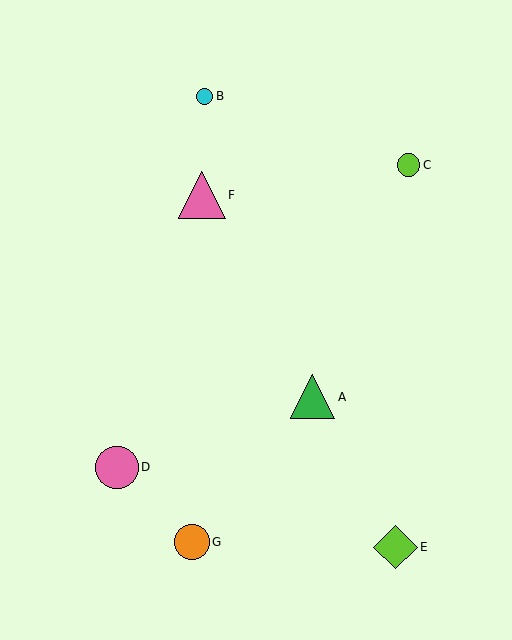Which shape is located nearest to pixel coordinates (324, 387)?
The green triangle (labeled A) at (313, 397) is nearest to that location.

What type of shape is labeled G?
Shape G is an orange circle.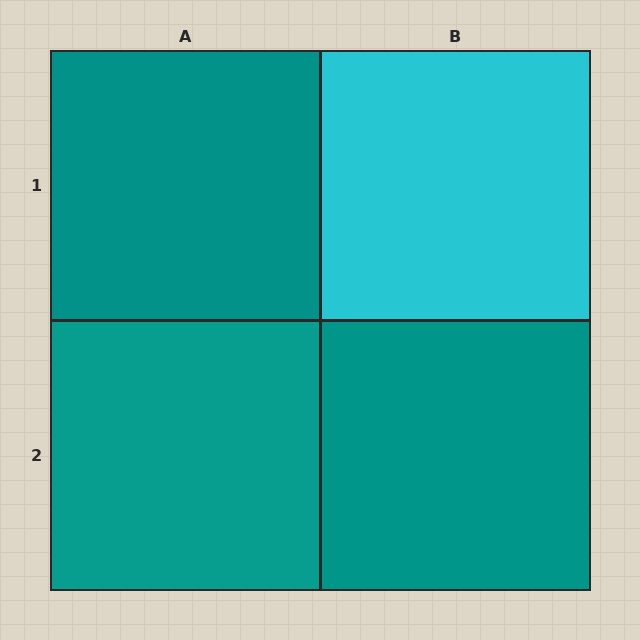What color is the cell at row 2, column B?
Teal.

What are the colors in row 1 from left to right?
Teal, cyan.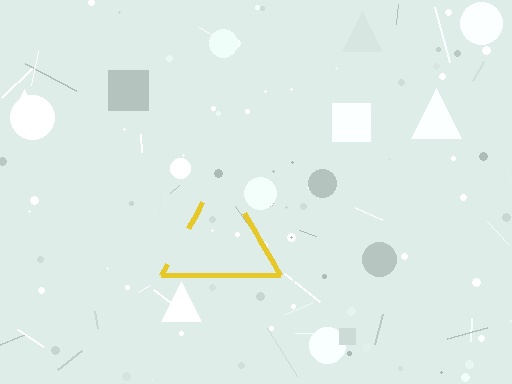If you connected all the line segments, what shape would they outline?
They would outline a triangle.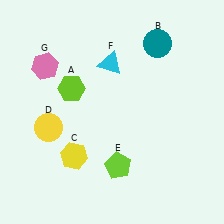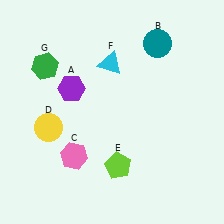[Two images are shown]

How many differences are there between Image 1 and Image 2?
There are 3 differences between the two images.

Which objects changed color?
A changed from lime to purple. C changed from yellow to pink. G changed from pink to green.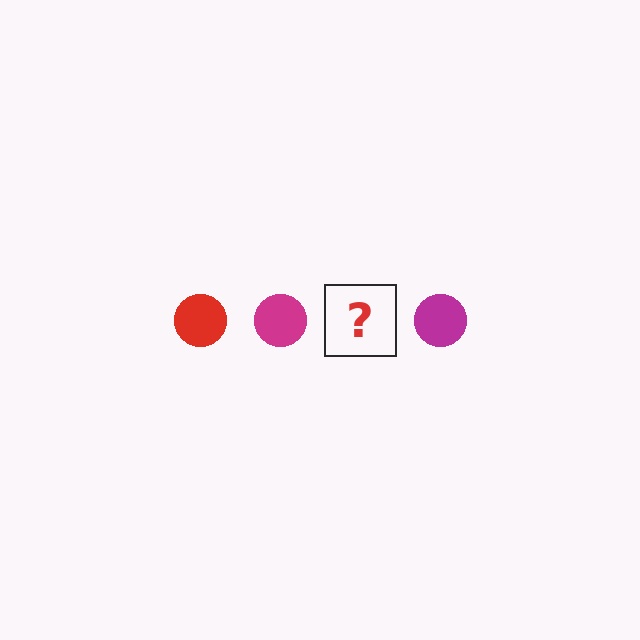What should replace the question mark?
The question mark should be replaced with a red circle.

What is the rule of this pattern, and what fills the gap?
The rule is that the pattern cycles through red, magenta circles. The gap should be filled with a red circle.